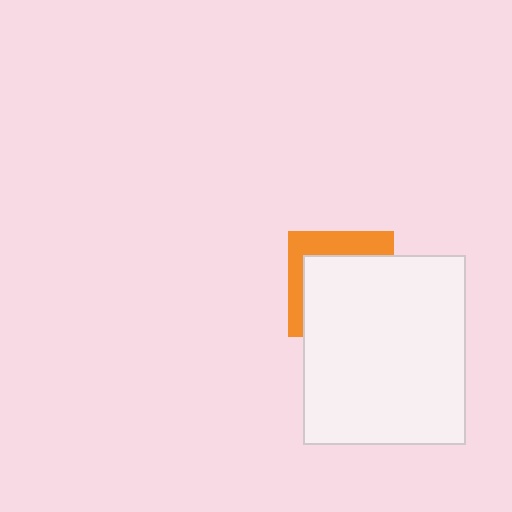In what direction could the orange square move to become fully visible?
The orange square could move toward the upper-left. That would shift it out from behind the white rectangle entirely.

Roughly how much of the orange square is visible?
A small part of it is visible (roughly 34%).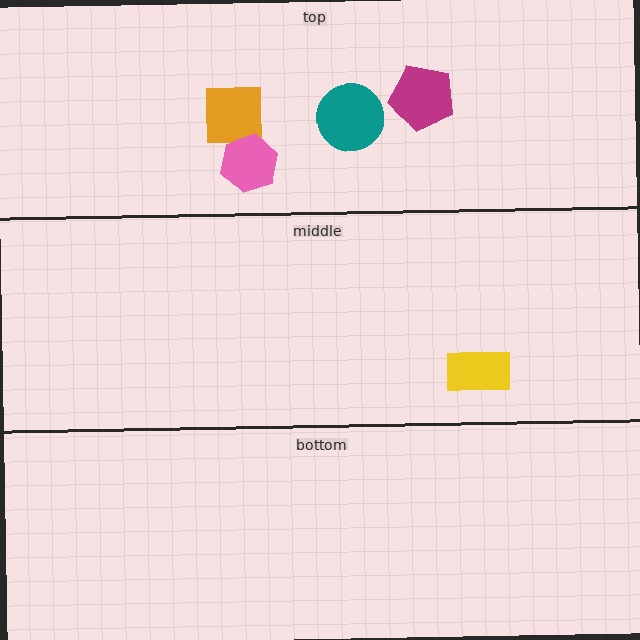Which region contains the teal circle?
The top region.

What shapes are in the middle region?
The yellow rectangle.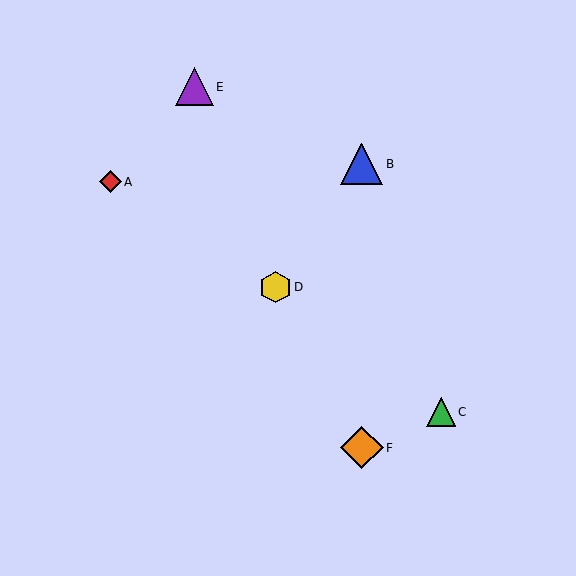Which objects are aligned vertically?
Objects B, F are aligned vertically.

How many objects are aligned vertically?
2 objects (B, F) are aligned vertically.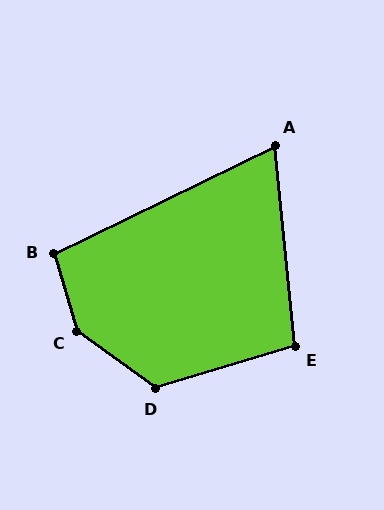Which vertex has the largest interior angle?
C, at approximately 142 degrees.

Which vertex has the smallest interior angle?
A, at approximately 70 degrees.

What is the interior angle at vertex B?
Approximately 100 degrees (obtuse).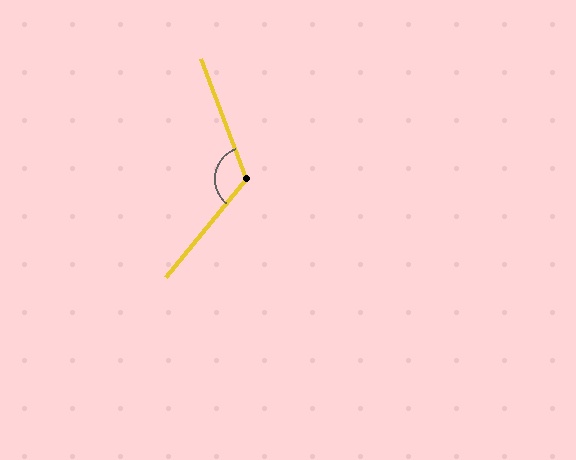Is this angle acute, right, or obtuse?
It is obtuse.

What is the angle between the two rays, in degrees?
Approximately 120 degrees.